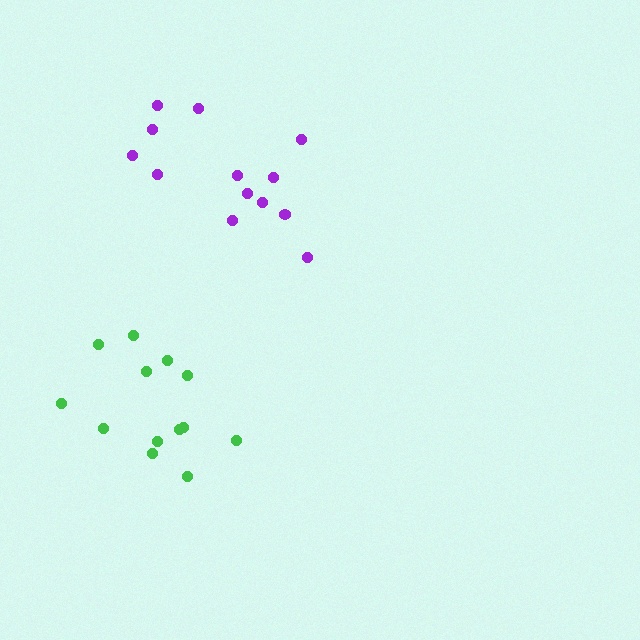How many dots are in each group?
Group 1: 13 dots, Group 2: 13 dots (26 total).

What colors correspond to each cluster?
The clusters are colored: purple, green.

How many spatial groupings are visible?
There are 2 spatial groupings.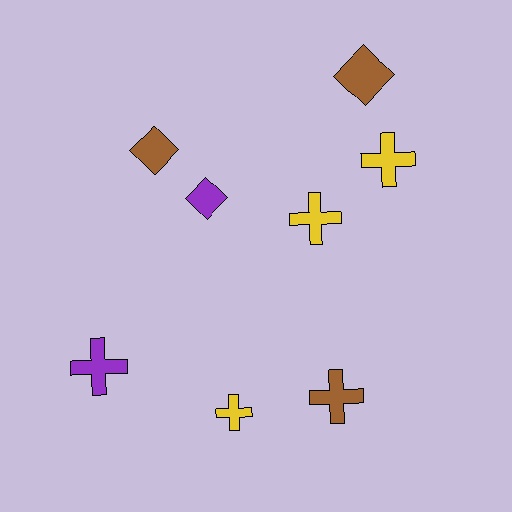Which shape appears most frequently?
Cross, with 5 objects.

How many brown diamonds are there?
There are 2 brown diamonds.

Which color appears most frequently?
Brown, with 3 objects.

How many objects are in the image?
There are 8 objects.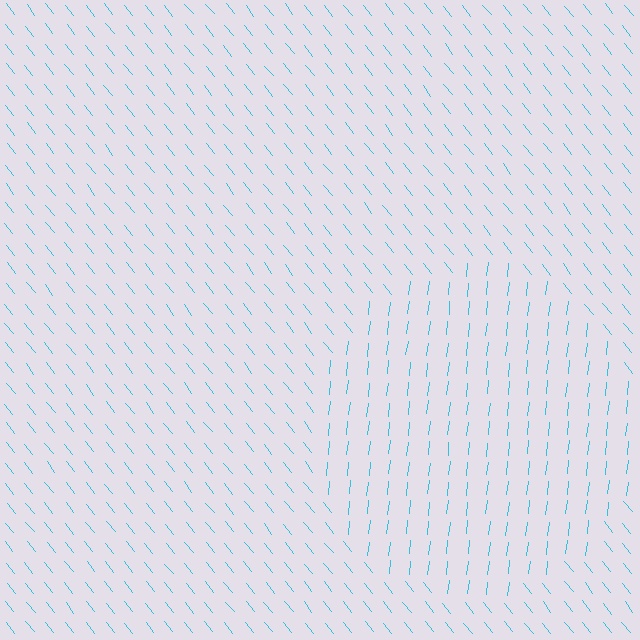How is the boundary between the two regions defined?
The boundary is defined purely by a change in line orientation (approximately 45 degrees difference). All lines are the same color and thickness.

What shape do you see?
I see a circle.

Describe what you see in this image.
The image is filled with small cyan line segments. A circle region in the image has lines oriented differently from the surrounding lines, creating a visible texture boundary.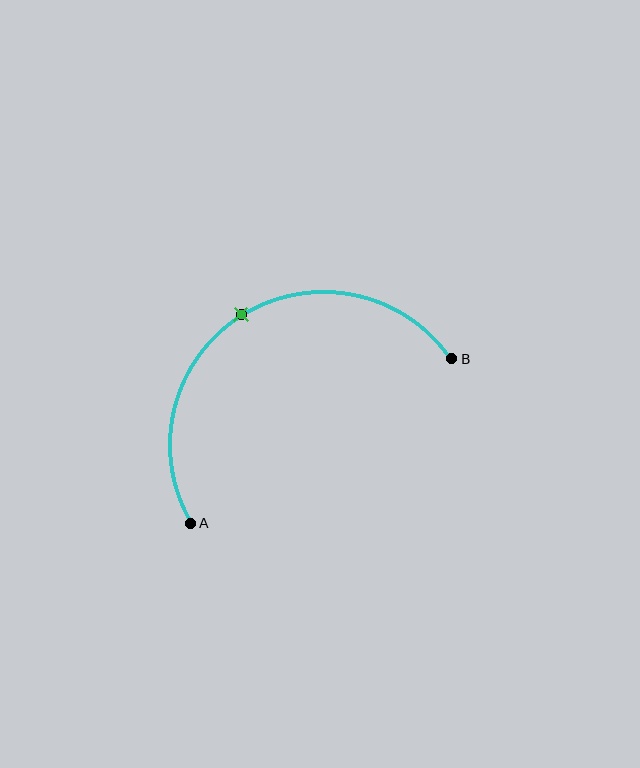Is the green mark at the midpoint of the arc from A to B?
Yes. The green mark lies on the arc at equal arc-length from both A and B — it is the arc midpoint.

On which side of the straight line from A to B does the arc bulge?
The arc bulges above the straight line connecting A and B.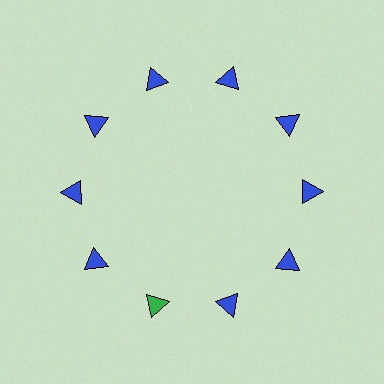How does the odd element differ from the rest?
It has a different color: green instead of blue.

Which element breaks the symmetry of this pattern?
The green triangle at roughly the 7 o'clock position breaks the symmetry. All other shapes are blue triangles.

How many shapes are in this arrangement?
There are 10 shapes arranged in a ring pattern.